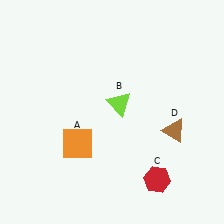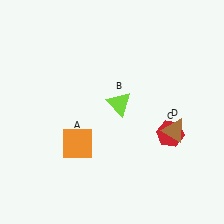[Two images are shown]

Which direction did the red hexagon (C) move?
The red hexagon (C) moved up.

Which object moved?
The red hexagon (C) moved up.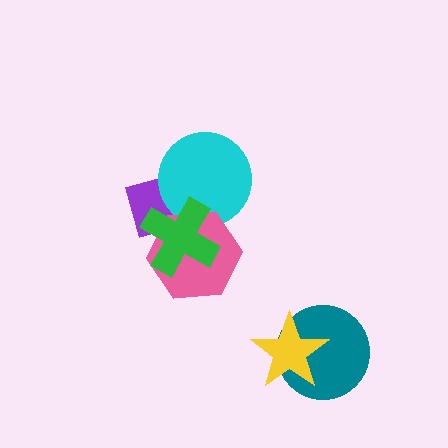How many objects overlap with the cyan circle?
3 objects overlap with the cyan circle.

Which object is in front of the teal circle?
The yellow star is in front of the teal circle.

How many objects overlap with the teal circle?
1 object overlaps with the teal circle.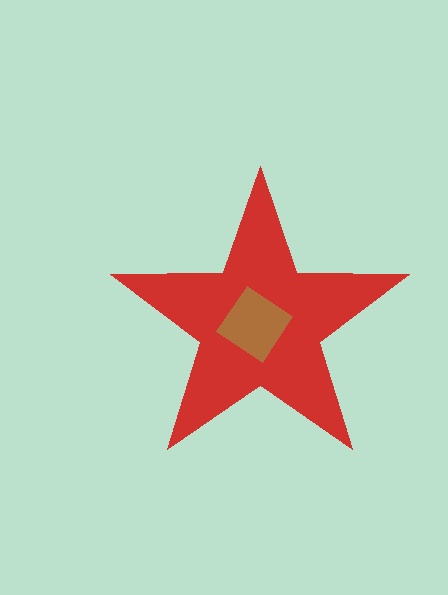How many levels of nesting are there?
2.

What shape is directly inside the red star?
The brown diamond.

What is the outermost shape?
The red star.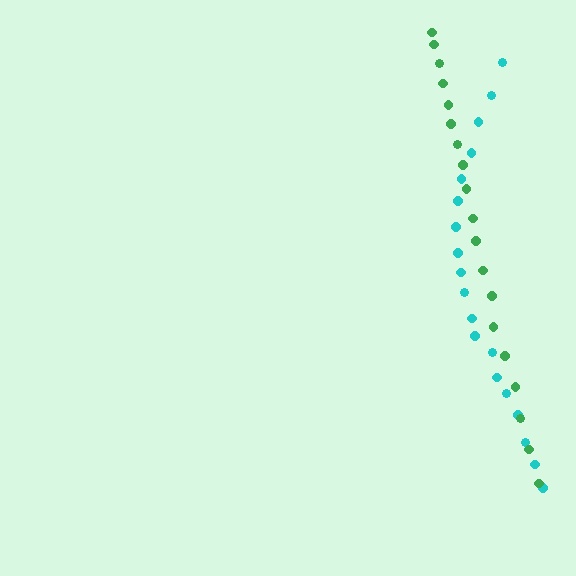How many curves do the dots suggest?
There are 2 distinct paths.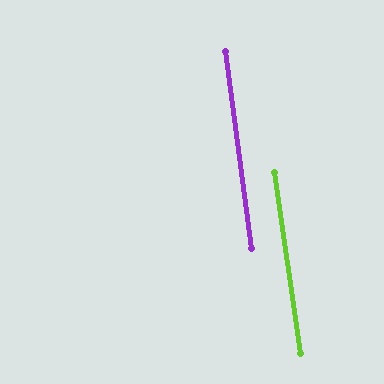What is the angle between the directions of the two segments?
Approximately 1 degree.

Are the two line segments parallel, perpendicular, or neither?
Parallel — their directions differ by only 0.8°.